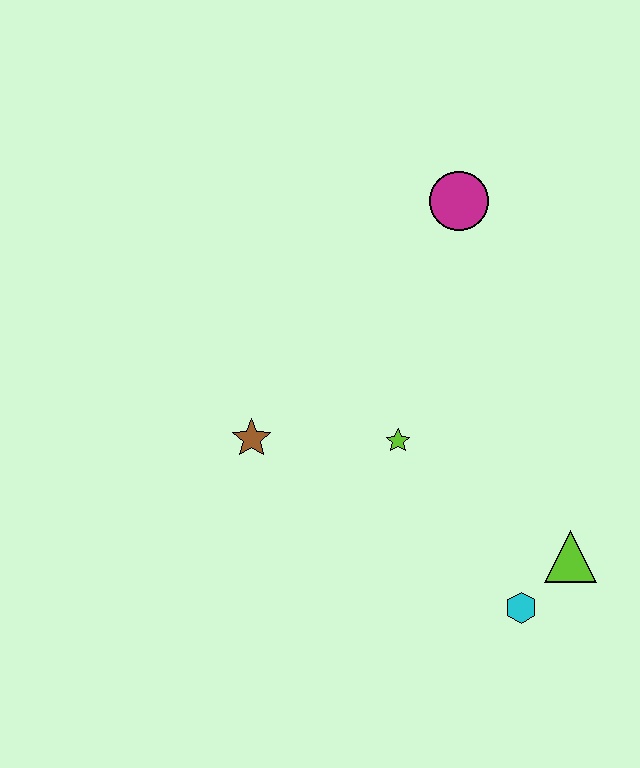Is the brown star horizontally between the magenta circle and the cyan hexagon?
No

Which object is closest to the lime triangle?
The cyan hexagon is closest to the lime triangle.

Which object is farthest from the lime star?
The magenta circle is farthest from the lime star.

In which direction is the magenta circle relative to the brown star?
The magenta circle is above the brown star.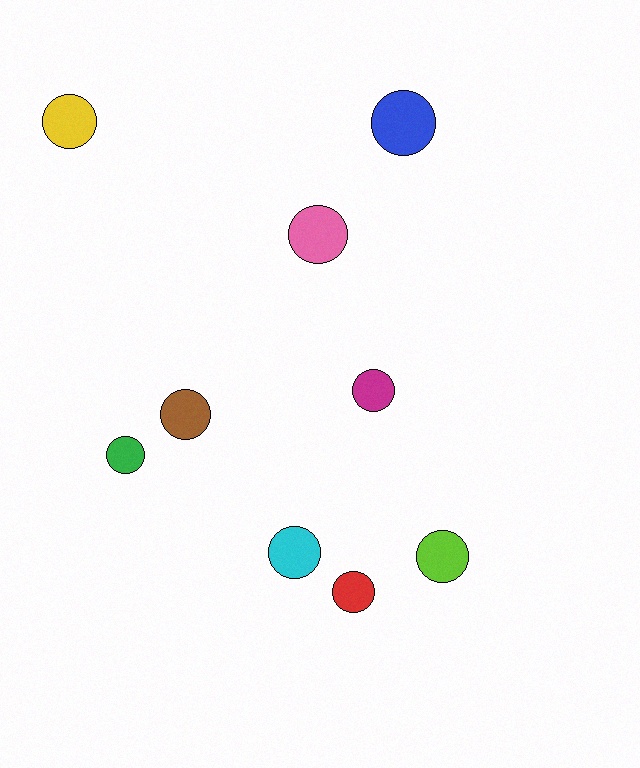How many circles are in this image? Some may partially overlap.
There are 9 circles.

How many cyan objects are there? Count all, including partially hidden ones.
There is 1 cyan object.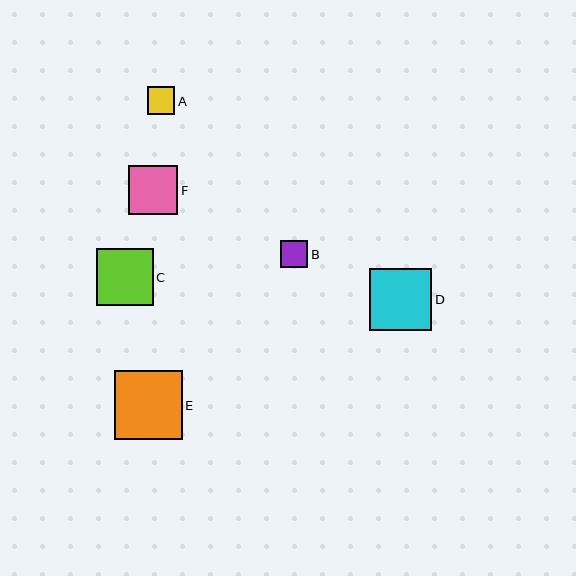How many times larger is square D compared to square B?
Square D is approximately 2.3 times the size of square B.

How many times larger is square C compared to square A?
Square C is approximately 2.1 times the size of square A.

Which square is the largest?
Square E is the largest with a size of approximately 68 pixels.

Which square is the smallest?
Square A is the smallest with a size of approximately 27 pixels.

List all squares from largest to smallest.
From largest to smallest: E, D, C, F, B, A.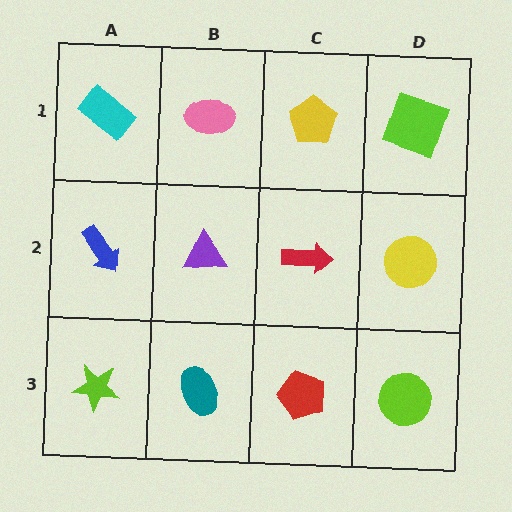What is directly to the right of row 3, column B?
A red pentagon.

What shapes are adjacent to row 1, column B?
A purple triangle (row 2, column B), a cyan rectangle (row 1, column A), a yellow pentagon (row 1, column C).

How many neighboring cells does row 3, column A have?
2.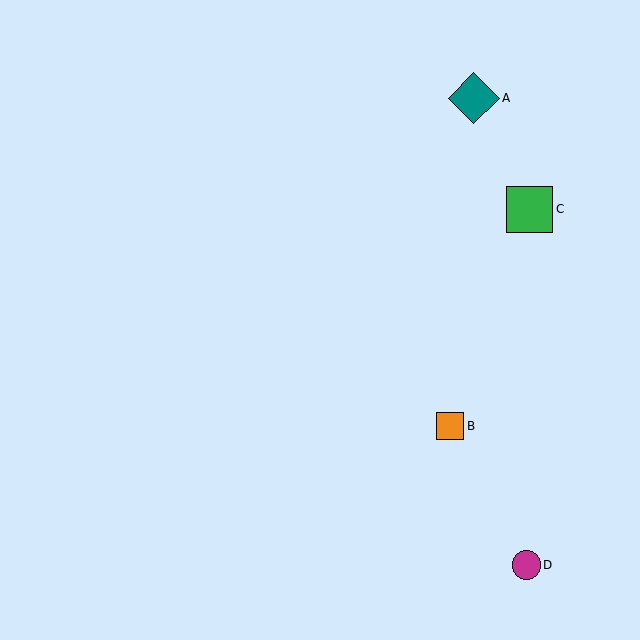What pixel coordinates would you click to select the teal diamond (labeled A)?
Click at (474, 98) to select the teal diamond A.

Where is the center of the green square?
The center of the green square is at (530, 209).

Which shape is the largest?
The teal diamond (labeled A) is the largest.